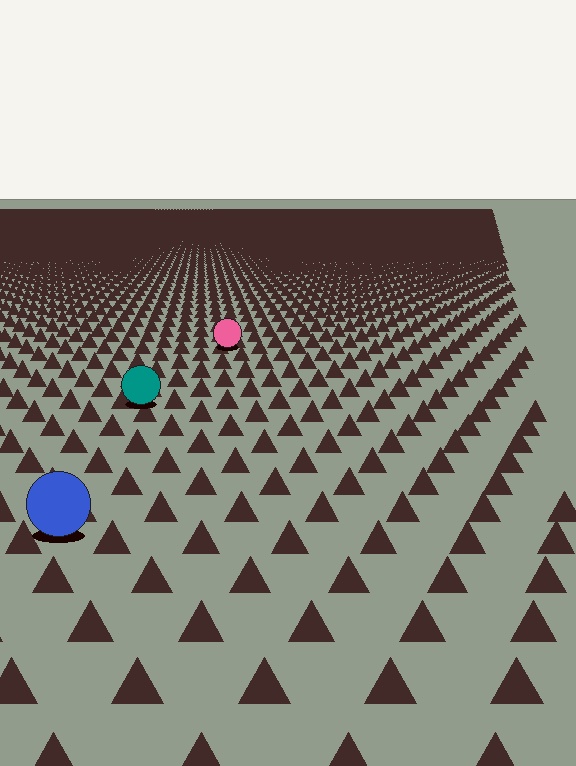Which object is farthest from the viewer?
The pink circle is farthest from the viewer. It appears smaller and the ground texture around it is denser.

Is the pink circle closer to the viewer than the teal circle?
No. The teal circle is closer — you can tell from the texture gradient: the ground texture is coarser near it.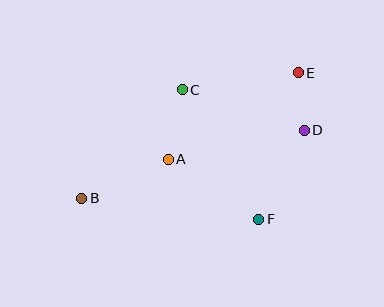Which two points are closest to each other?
Points D and E are closest to each other.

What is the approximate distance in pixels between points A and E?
The distance between A and E is approximately 156 pixels.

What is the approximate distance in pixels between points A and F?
The distance between A and F is approximately 109 pixels.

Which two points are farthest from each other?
Points B and E are farthest from each other.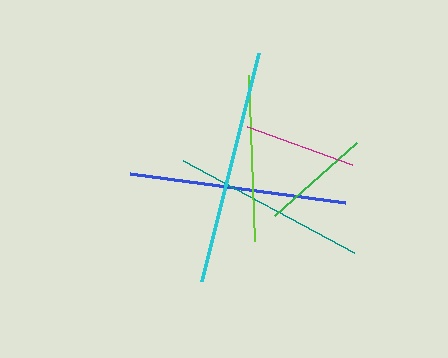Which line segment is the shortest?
The green line is the shortest at approximately 109 pixels.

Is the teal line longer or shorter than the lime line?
The teal line is longer than the lime line.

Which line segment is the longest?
The cyan line is the longest at approximately 235 pixels.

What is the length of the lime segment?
The lime segment is approximately 166 pixels long.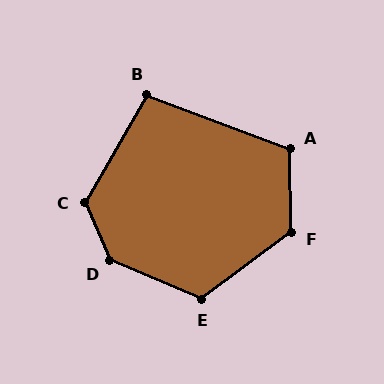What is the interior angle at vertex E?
Approximately 121 degrees (obtuse).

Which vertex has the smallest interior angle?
B, at approximately 99 degrees.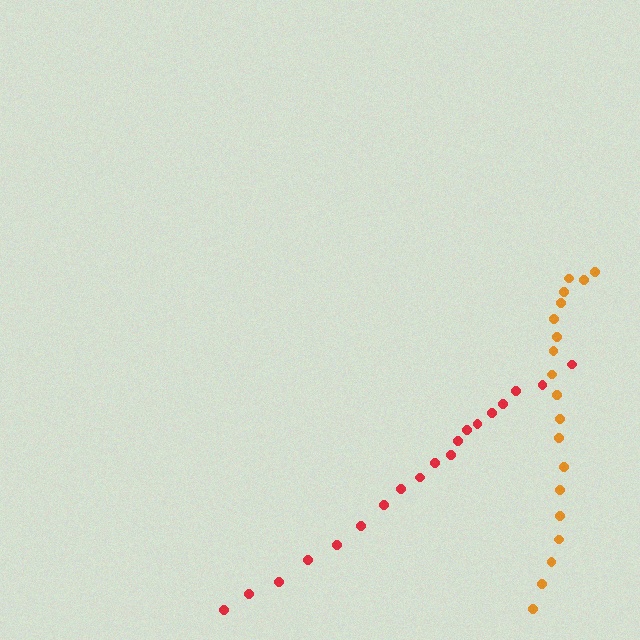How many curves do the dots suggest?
There are 2 distinct paths.